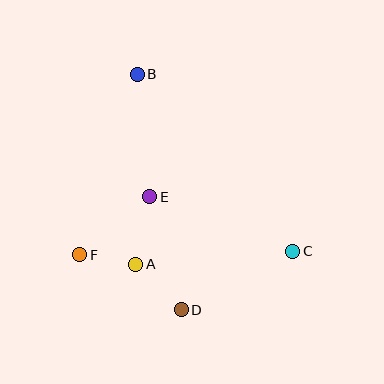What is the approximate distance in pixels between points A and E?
The distance between A and E is approximately 69 pixels.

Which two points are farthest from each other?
Points B and D are farthest from each other.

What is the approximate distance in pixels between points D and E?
The distance between D and E is approximately 117 pixels.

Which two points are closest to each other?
Points A and F are closest to each other.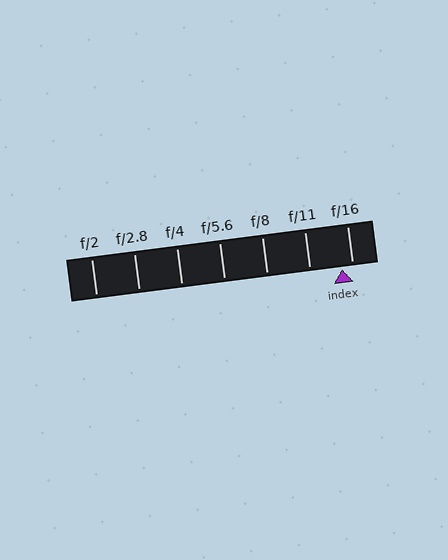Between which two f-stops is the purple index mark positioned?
The index mark is between f/11 and f/16.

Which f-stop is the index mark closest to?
The index mark is closest to f/16.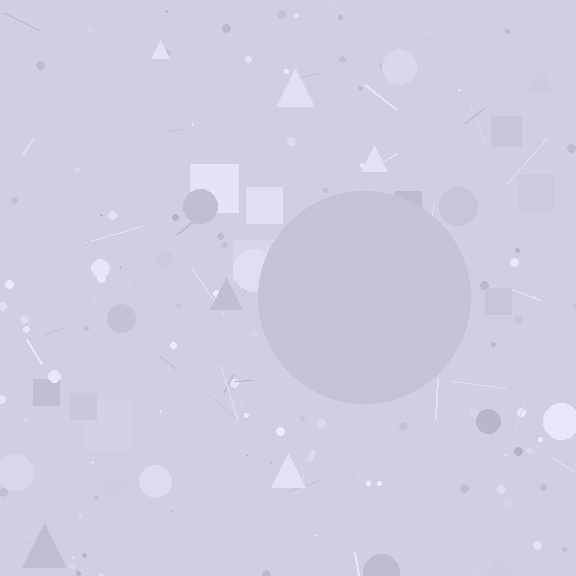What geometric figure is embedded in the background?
A circle is embedded in the background.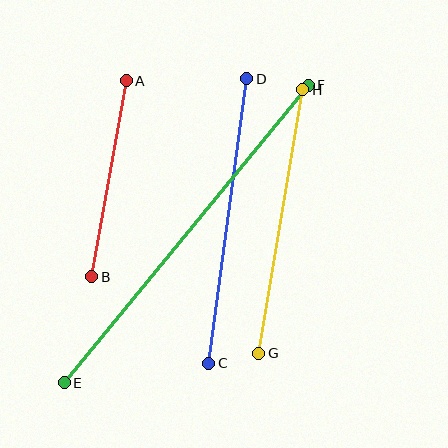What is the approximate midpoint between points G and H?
The midpoint is at approximately (281, 221) pixels.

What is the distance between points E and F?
The distance is approximately 385 pixels.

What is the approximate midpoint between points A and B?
The midpoint is at approximately (109, 179) pixels.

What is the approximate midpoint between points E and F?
The midpoint is at approximately (186, 234) pixels.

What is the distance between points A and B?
The distance is approximately 199 pixels.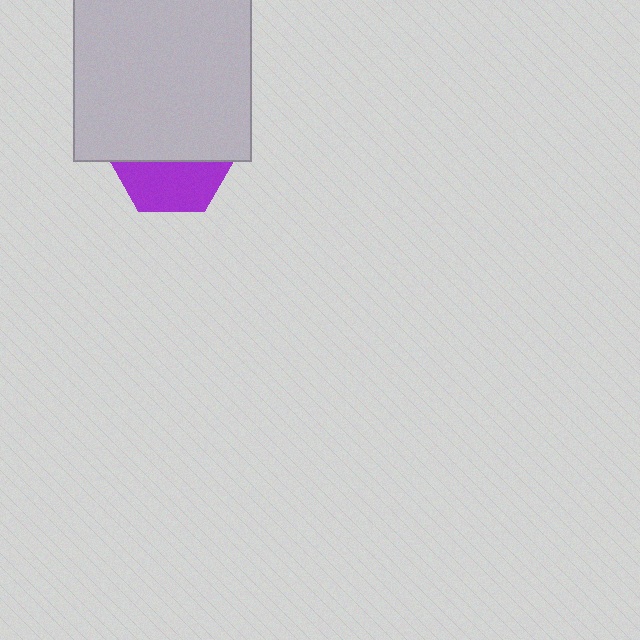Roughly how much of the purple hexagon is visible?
A small part of it is visible (roughly 42%).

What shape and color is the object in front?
The object in front is a light gray square.